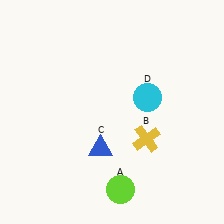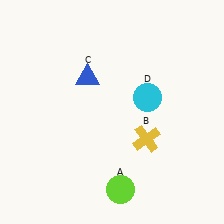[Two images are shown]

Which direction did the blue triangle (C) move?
The blue triangle (C) moved up.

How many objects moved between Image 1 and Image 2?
1 object moved between the two images.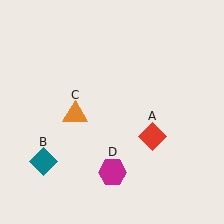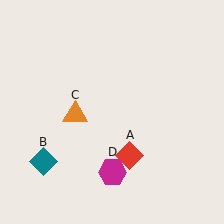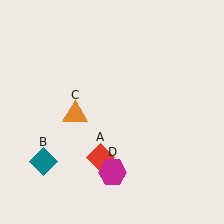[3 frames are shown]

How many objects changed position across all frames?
1 object changed position: red diamond (object A).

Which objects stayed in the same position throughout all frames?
Teal diamond (object B) and orange triangle (object C) and magenta hexagon (object D) remained stationary.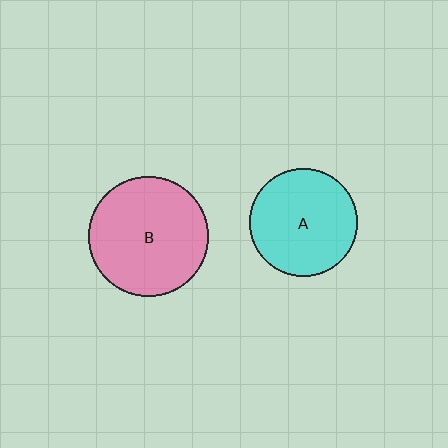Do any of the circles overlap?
No, none of the circles overlap.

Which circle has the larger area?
Circle B (pink).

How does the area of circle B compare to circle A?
Approximately 1.2 times.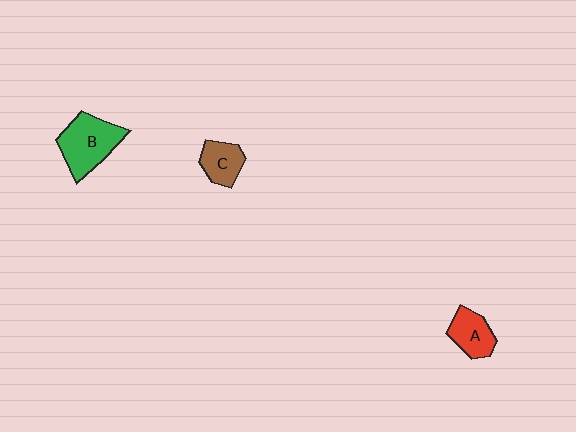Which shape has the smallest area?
Shape C (brown).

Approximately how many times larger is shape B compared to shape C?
Approximately 1.8 times.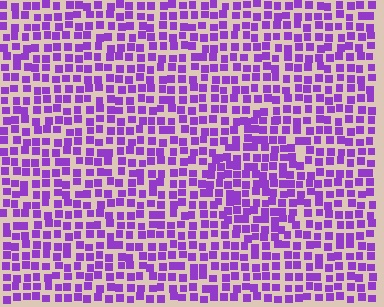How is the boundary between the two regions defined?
The boundary is defined by a change in element density (approximately 1.4x ratio). All elements are the same color, size, and shape.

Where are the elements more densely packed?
The elements are more densely packed inside the diamond boundary.